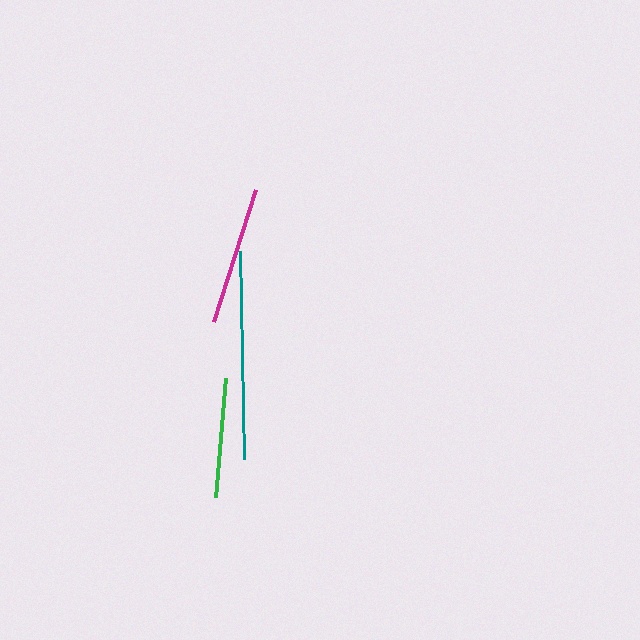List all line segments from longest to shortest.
From longest to shortest: teal, magenta, green.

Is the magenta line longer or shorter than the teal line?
The teal line is longer than the magenta line.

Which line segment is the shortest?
The green line is the shortest at approximately 120 pixels.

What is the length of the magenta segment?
The magenta segment is approximately 139 pixels long.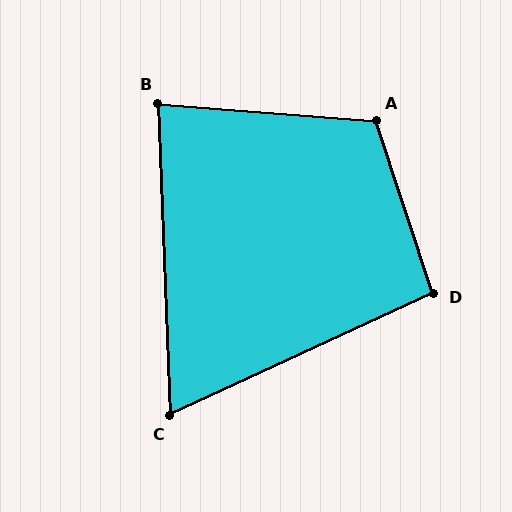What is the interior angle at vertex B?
Approximately 83 degrees (acute).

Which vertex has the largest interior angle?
A, at approximately 113 degrees.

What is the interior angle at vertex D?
Approximately 97 degrees (obtuse).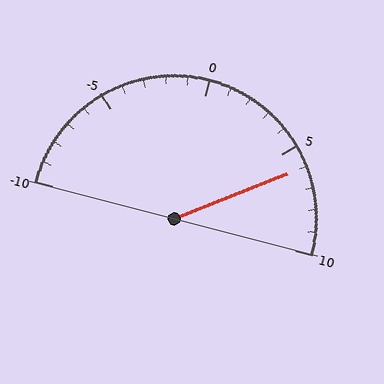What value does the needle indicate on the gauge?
The needle indicates approximately 6.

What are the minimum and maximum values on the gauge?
The gauge ranges from -10 to 10.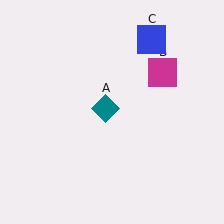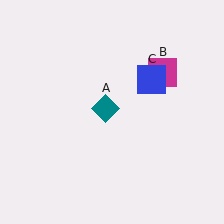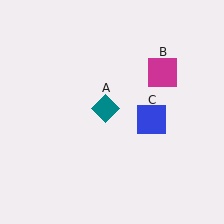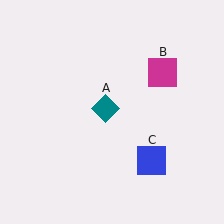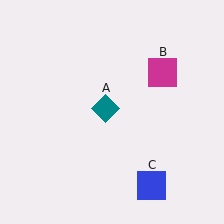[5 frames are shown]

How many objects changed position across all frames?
1 object changed position: blue square (object C).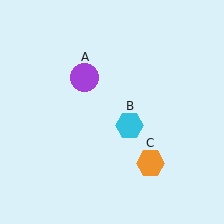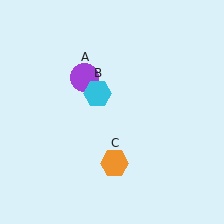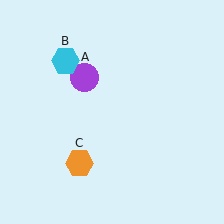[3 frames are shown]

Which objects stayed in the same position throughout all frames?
Purple circle (object A) remained stationary.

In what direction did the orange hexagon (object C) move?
The orange hexagon (object C) moved left.